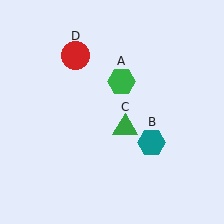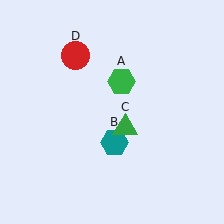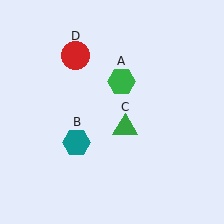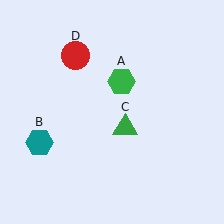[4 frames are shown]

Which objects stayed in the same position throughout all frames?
Green hexagon (object A) and green triangle (object C) and red circle (object D) remained stationary.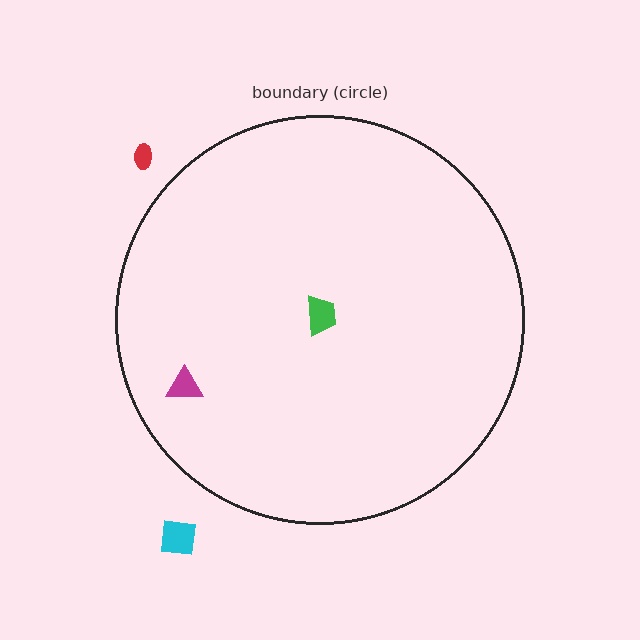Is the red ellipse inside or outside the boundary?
Outside.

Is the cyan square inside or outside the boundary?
Outside.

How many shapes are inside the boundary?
2 inside, 2 outside.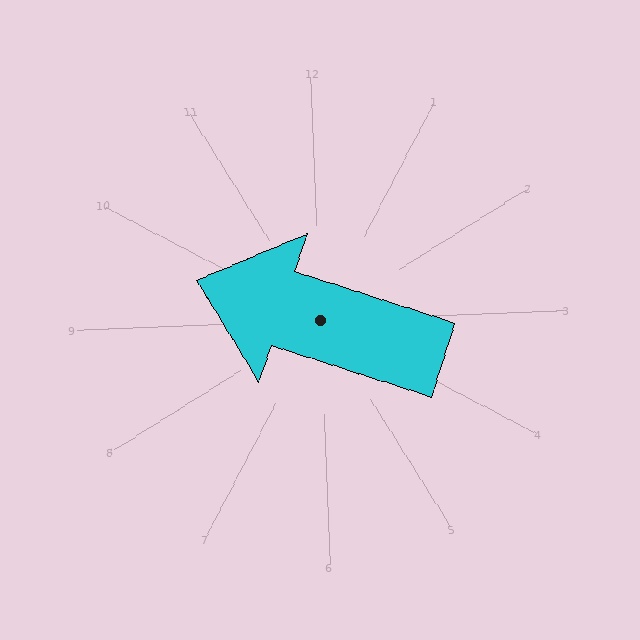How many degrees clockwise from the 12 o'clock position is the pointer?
Approximately 290 degrees.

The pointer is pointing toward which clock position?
Roughly 10 o'clock.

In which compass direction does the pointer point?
West.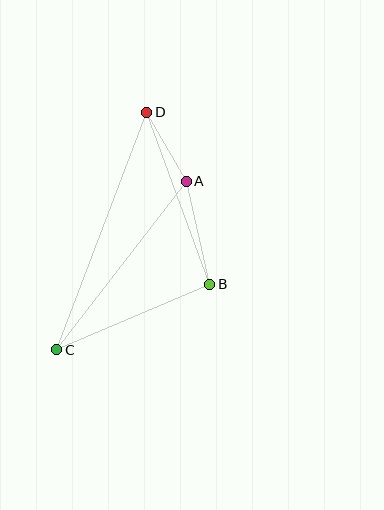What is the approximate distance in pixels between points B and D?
The distance between B and D is approximately 183 pixels.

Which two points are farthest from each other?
Points C and D are farthest from each other.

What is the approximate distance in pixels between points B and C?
The distance between B and C is approximately 167 pixels.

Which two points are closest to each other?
Points A and D are closest to each other.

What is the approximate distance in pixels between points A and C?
The distance between A and C is approximately 212 pixels.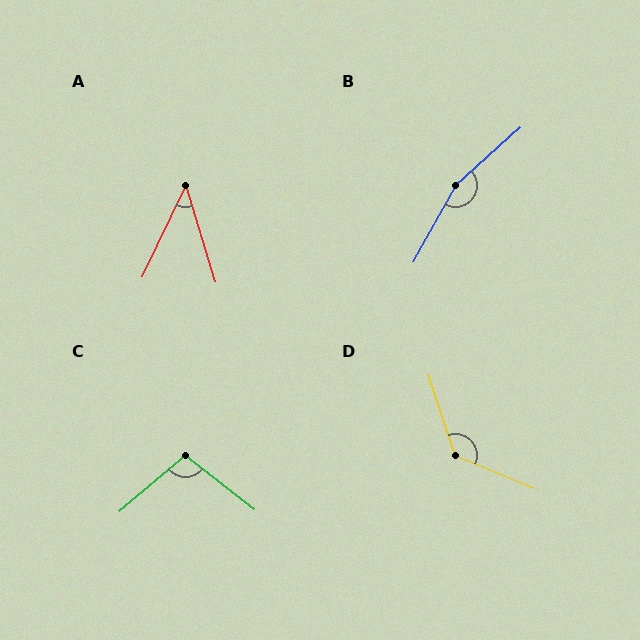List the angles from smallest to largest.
A (43°), C (102°), D (131°), B (161°).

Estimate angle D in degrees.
Approximately 131 degrees.